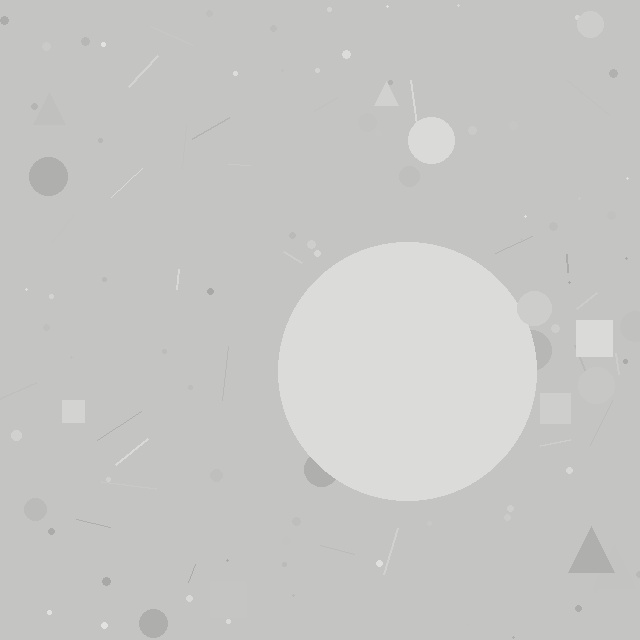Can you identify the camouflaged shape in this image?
The camouflaged shape is a circle.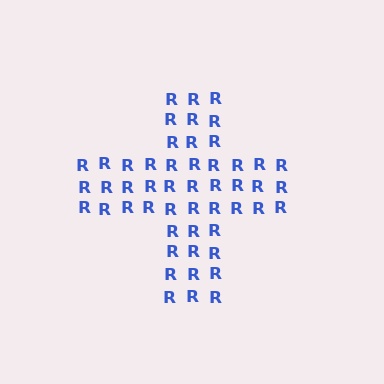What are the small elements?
The small elements are letter R's.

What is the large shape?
The large shape is a cross.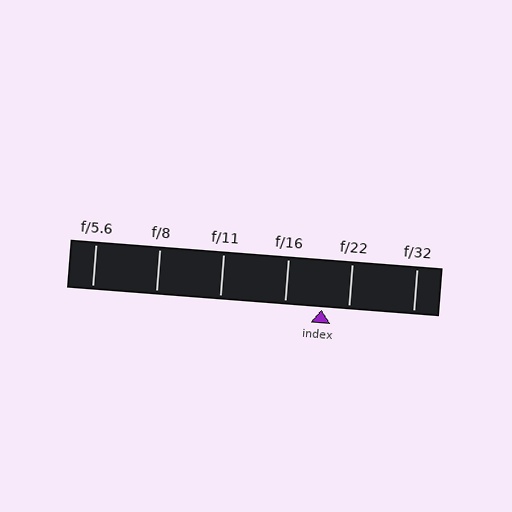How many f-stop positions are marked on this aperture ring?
There are 6 f-stop positions marked.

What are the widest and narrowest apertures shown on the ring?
The widest aperture shown is f/5.6 and the narrowest is f/32.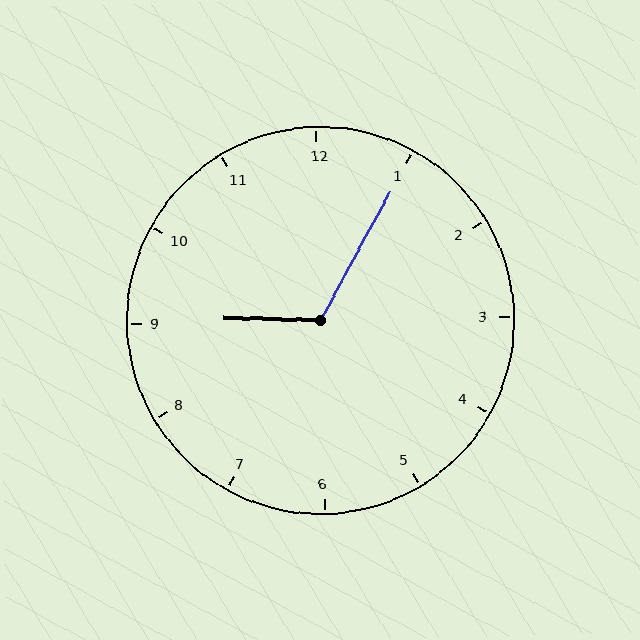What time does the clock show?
9:05.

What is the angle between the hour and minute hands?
Approximately 118 degrees.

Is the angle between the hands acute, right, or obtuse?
It is obtuse.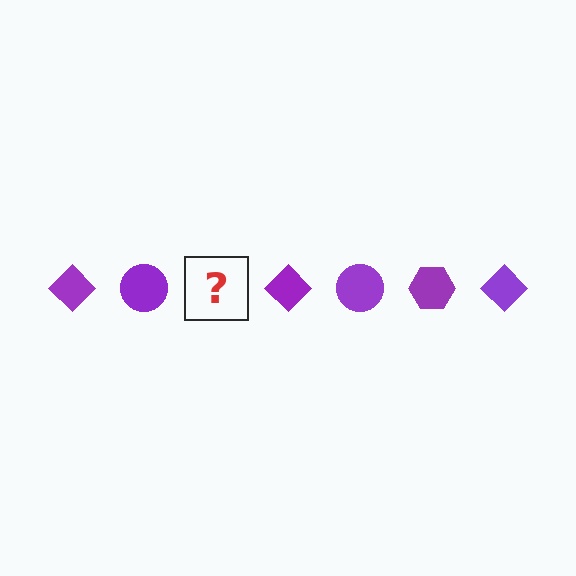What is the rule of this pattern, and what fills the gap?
The rule is that the pattern cycles through diamond, circle, hexagon shapes in purple. The gap should be filled with a purple hexagon.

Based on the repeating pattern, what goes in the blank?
The blank should be a purple hexagon.